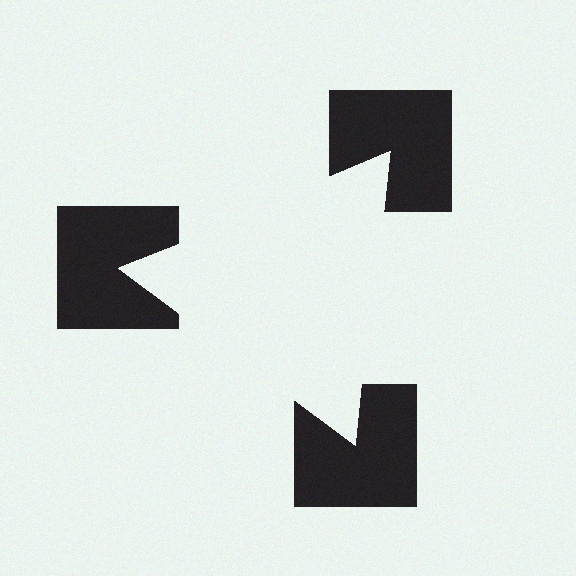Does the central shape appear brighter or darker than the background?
It typically appears slightly brighter than the background, even though no actual brightness change is drawn.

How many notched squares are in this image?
There are 3 — one at each vertex of the illusory triangle.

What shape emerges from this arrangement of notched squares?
An illusory triangle — its edges are inferred from the aligned wedge cuts in the notched squares, not physically drawn.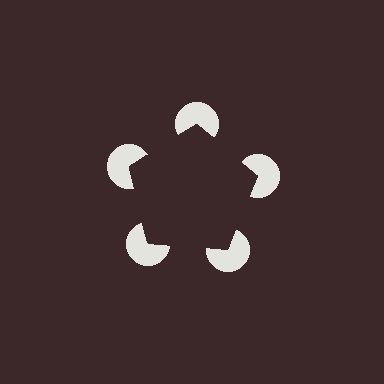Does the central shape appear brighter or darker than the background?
It typically appears slightly darker than the background, even though no actual brightness change is drawn.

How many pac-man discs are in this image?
There are 5 — one at each vertex of the illusory pentagon.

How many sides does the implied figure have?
5 sides.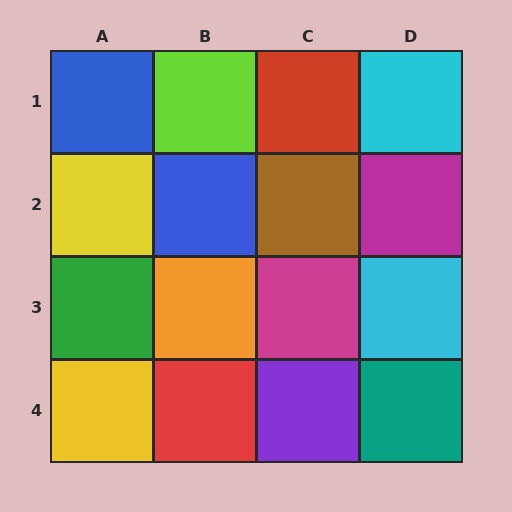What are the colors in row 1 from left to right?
Blue, lime, red, cyan.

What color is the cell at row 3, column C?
Magenta.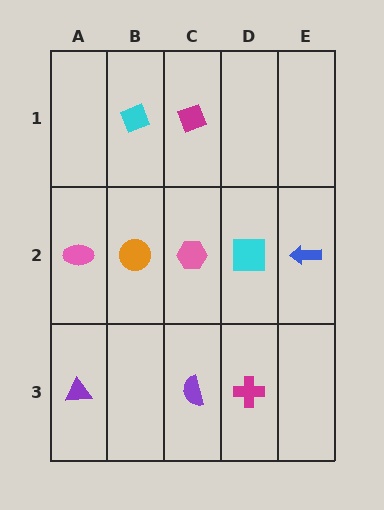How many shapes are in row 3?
3 shapes.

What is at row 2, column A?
A pink ellipse.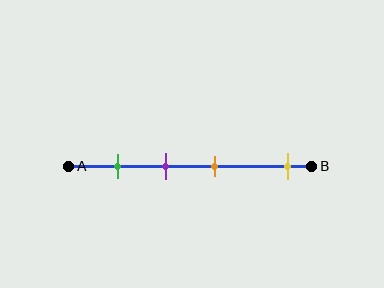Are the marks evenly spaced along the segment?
No, the marks are not evenly spaced.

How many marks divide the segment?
There are 4 marks dividing the segment.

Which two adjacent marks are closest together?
The purple and orange marks are the closest adjacent pair.